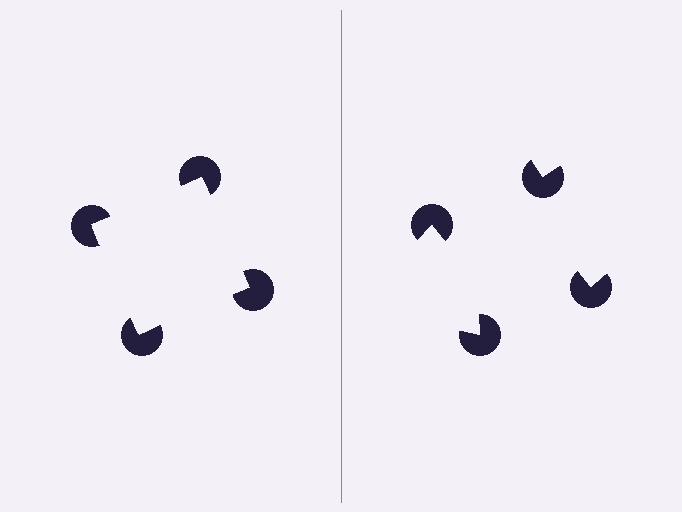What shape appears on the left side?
An illusory square.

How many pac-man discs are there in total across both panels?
8 — 4 on each side.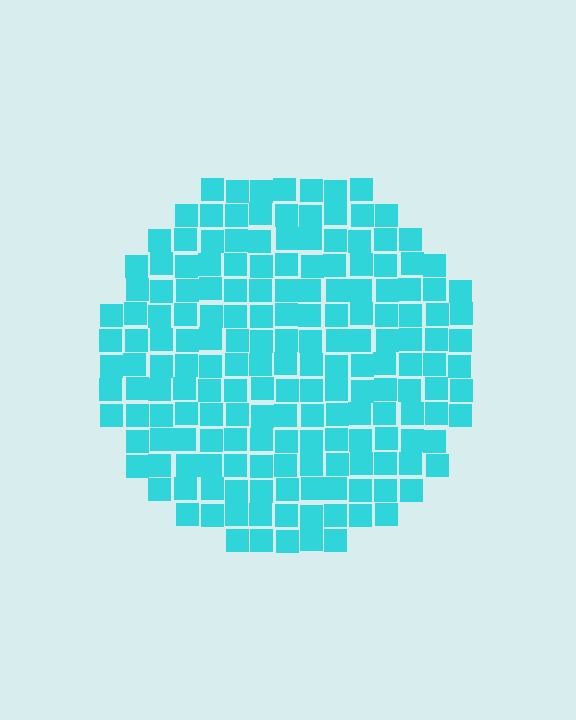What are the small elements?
The small elements are squares.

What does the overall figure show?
The overall figure shows a circle.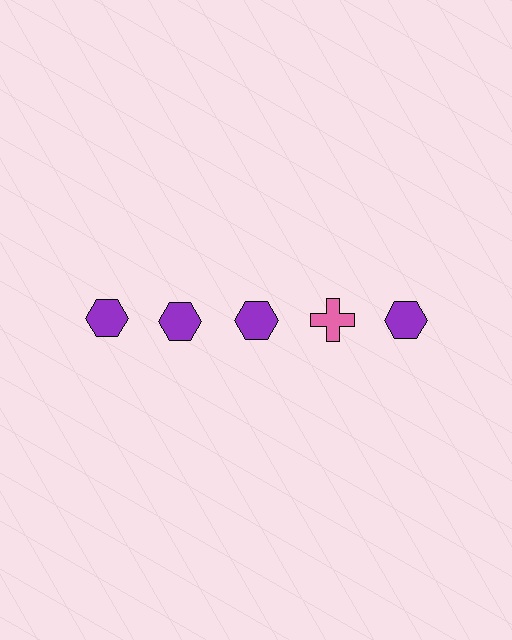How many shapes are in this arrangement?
There are 5 shapes arranged in a grid pattern.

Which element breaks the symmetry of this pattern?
The pink cross in the top row, second from right column breaks the symmetry. All other shapes are purple hexagons.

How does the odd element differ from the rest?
It differs in both color (pink instead of purple) and shape (cross instead of hexagon).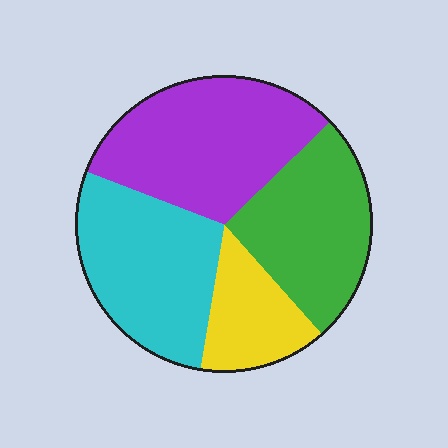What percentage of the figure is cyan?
Cyan takes up between a sixth and a third of the figure.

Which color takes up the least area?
Yellow, at roughly 15%.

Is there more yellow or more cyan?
Cyan.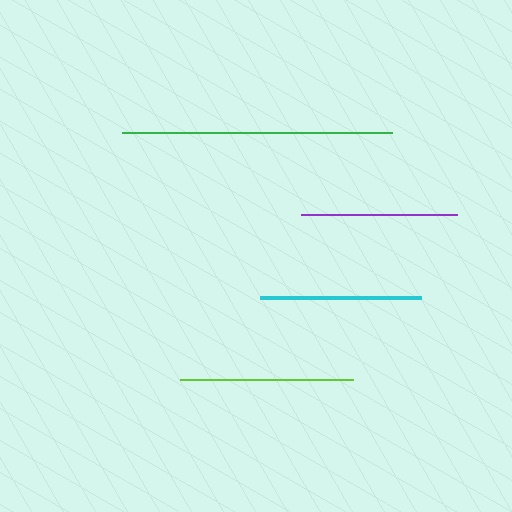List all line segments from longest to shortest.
From longest to shortest: green, lime, cyan, purple.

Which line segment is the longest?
The green line is the longest at approximately 271 pixels.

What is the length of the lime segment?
The lime segment is approximately 173 pixels long.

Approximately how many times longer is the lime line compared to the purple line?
The lime line is approximately 1.1 times the length of the purple line.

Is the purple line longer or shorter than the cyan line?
The cyan line is longer than the purple line.